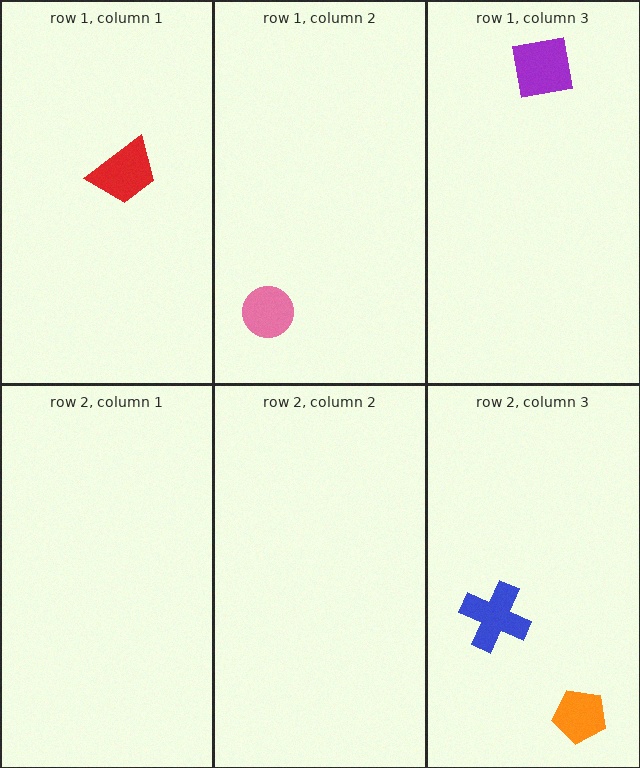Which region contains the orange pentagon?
The row 2, column 3 region.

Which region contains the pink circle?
The row 1, column 2 region.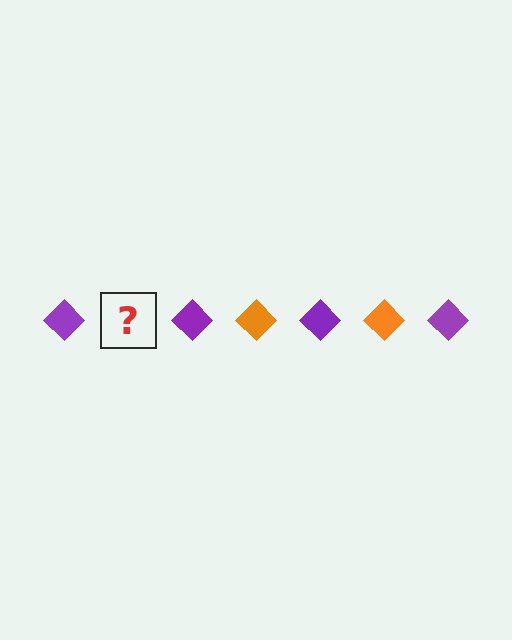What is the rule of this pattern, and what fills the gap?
The rule is that the pattern cycles through purple, orange diamonds. The gap should be filled with an orange diamond.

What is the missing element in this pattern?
The missing element is an orange diamond.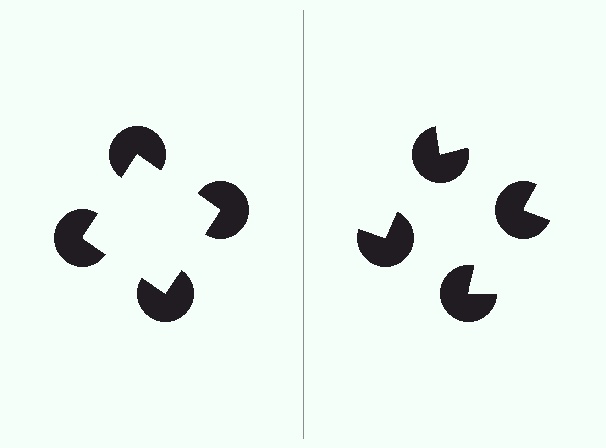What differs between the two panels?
The pac-man discs are positioned identically on both sides; only the wedge orientations differ. On the left they align to a square; on the right they are misaligned.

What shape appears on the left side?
An illusory square.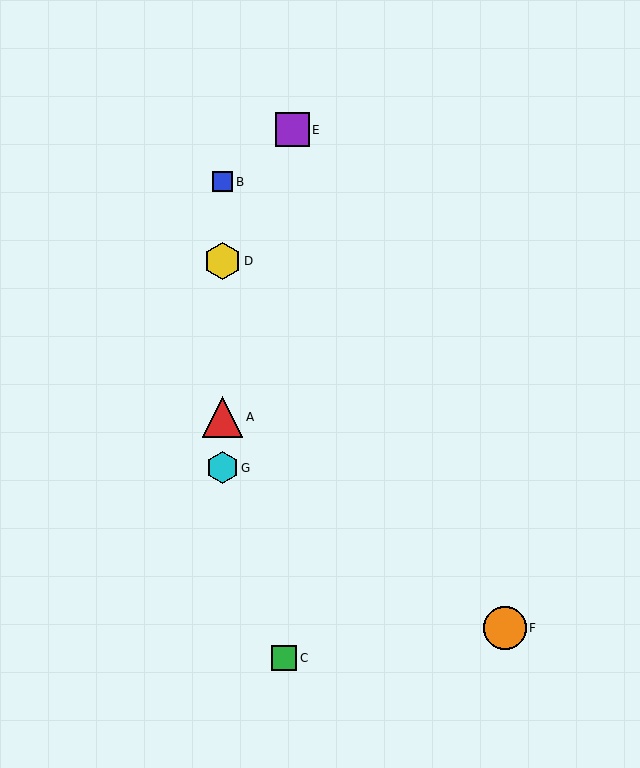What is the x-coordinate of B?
Object B is at x≈223.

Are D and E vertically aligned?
No, D is at x≈223 and E is at x≈293.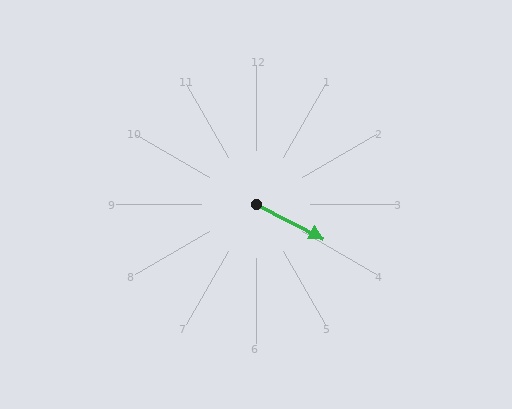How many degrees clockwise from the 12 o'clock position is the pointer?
Approximately 117 degrees.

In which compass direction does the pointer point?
Southeast.